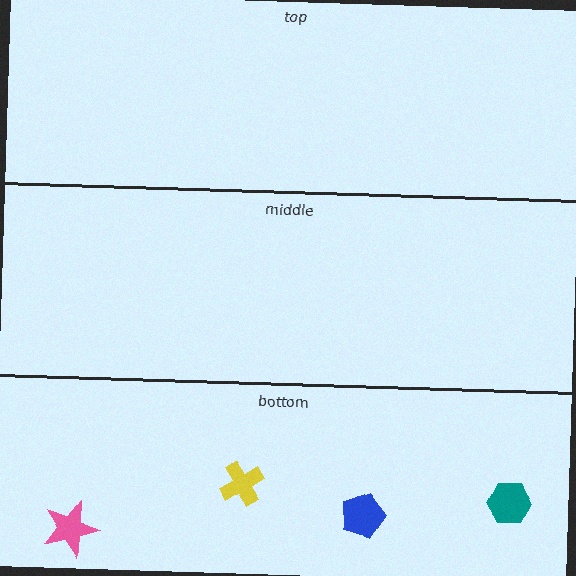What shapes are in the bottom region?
The teal hexagon, the blue pentagon, the pink star, the yellow cross.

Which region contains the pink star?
The bottom region.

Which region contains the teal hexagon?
The bottom region.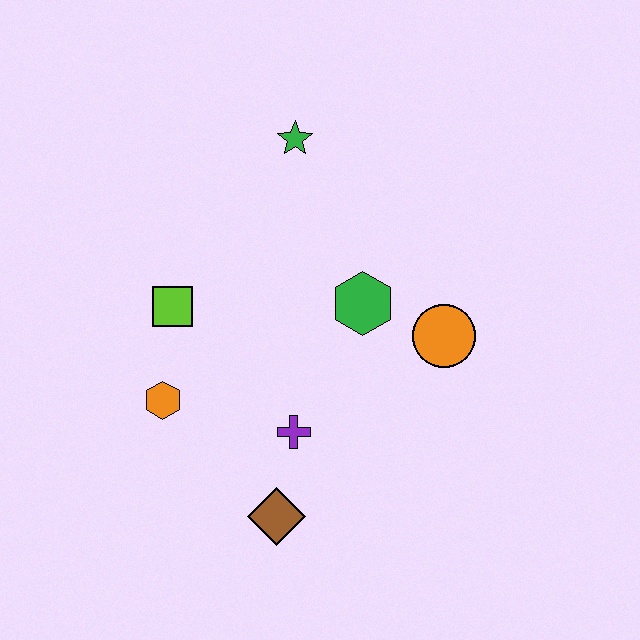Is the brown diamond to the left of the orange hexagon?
No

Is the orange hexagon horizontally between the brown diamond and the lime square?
No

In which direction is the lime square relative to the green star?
The lime square is below the green star.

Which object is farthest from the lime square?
The orange circle is farthest from the lime square.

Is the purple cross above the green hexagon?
No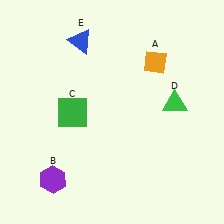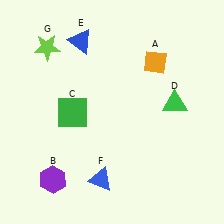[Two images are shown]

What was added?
A blue triangle (F), a lime star (G) were added in Image 2.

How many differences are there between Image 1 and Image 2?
There are 2 differences between the two images.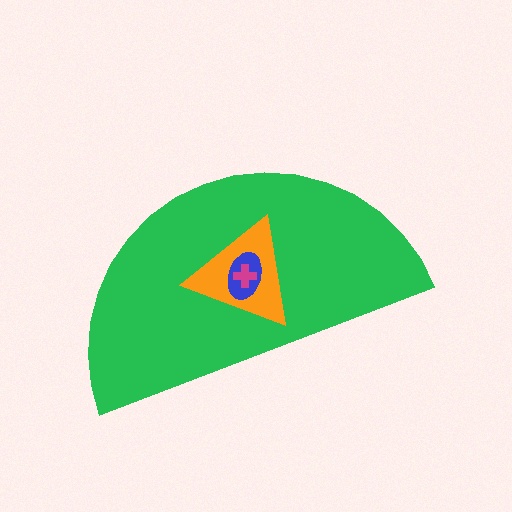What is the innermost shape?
The magenta cross.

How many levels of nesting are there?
4.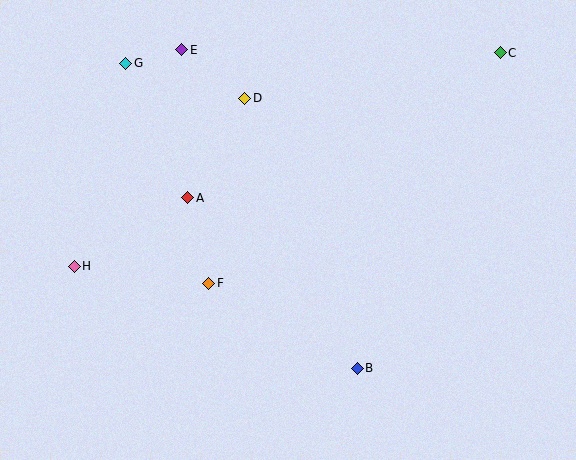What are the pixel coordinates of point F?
Point F is at (209, 283).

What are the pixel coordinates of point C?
Point C is at (500, 53).